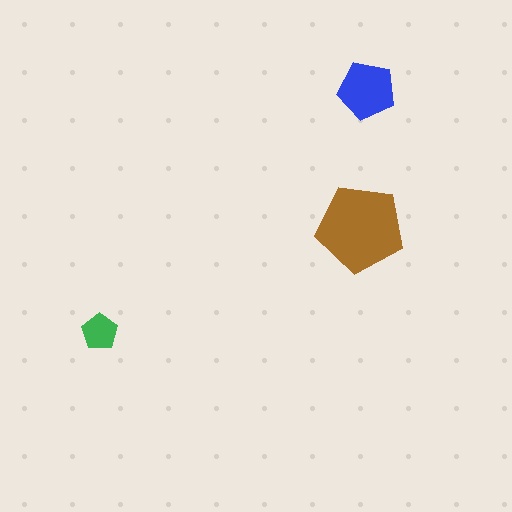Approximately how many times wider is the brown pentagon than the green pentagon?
About 2.5 times wider.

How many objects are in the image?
There are 3 objects in the image.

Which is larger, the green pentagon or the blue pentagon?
The blue one.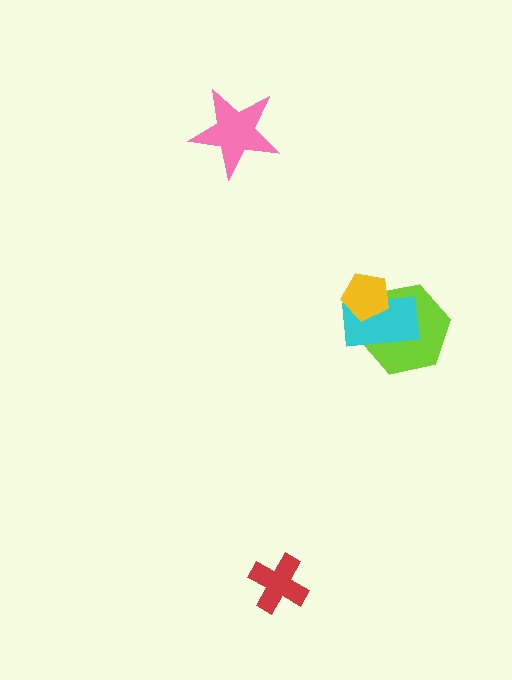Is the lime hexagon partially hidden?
Yes, it is partially covered by another shape.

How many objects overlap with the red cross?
0 objects overlap with the red cross.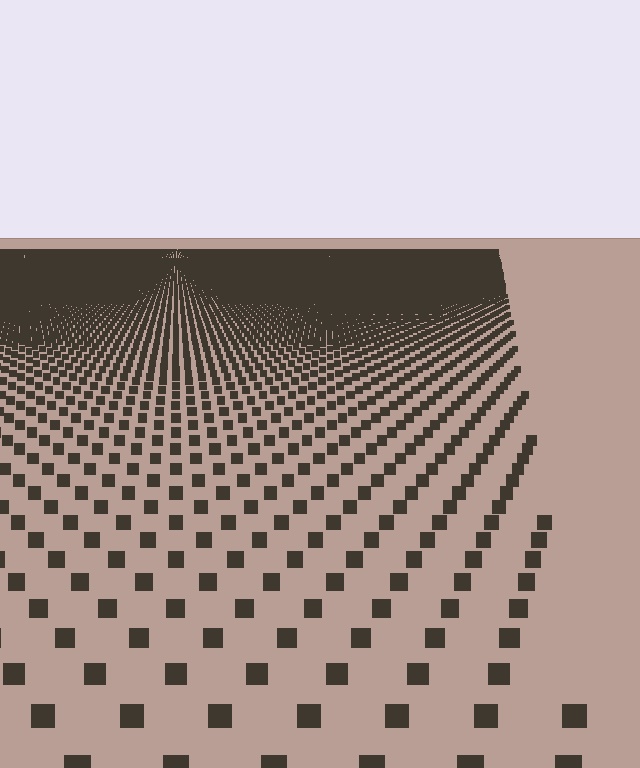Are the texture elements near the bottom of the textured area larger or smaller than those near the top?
Larger. Near the bottom, elements are closer to the viewer and appear at a bigger on-screen size.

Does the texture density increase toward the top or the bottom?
Density increases toward the top.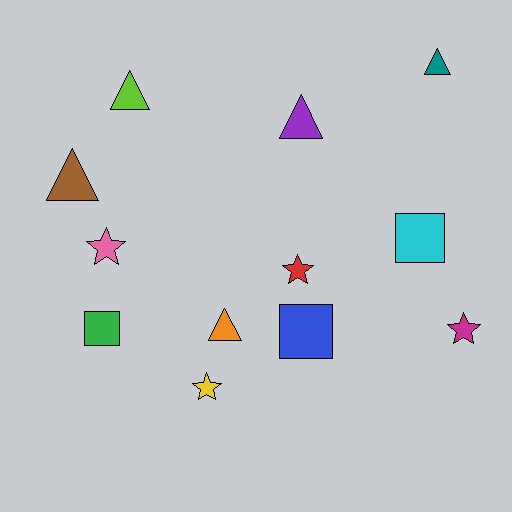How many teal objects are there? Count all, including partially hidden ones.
There is 1 teal object.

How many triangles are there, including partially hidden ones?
There are 5 triangles.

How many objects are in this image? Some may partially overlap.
There are 12 objects.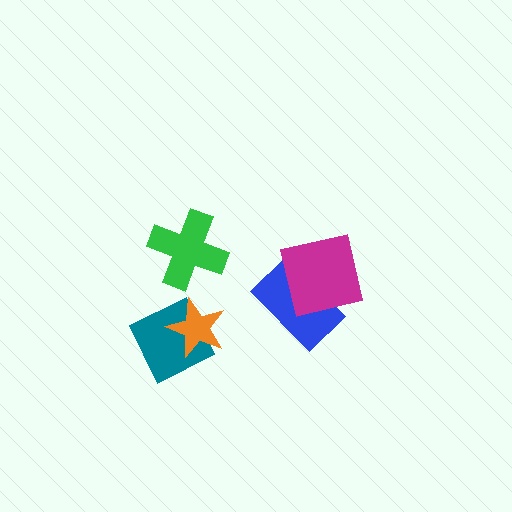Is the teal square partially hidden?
Yes, it is partially covered by another shape.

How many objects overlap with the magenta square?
1 object overlaps with the magenta square.